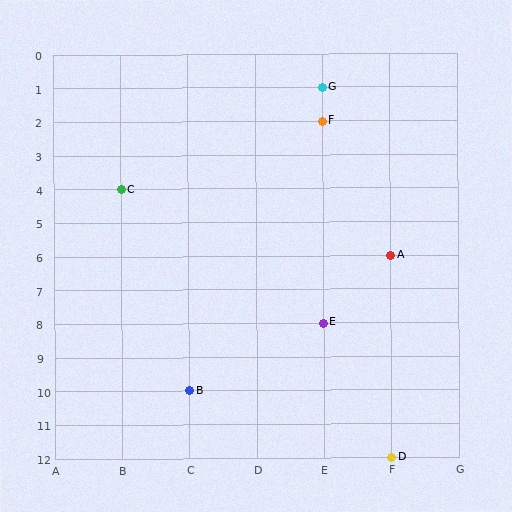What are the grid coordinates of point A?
Point A is at grid coordinates (F, 6).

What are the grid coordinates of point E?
Point E is at grid coordinates (E, 8).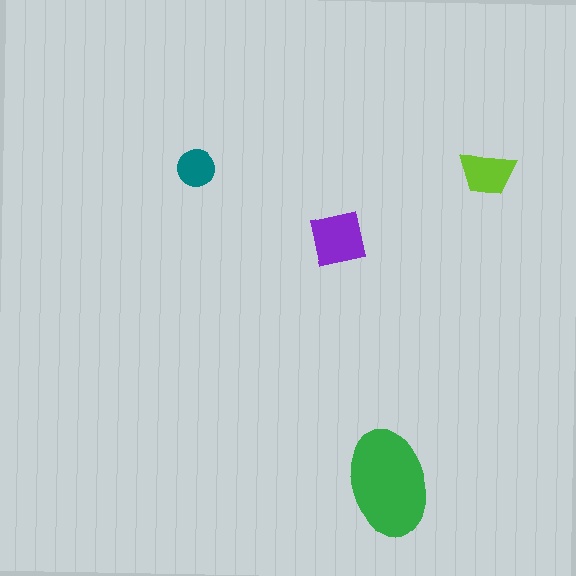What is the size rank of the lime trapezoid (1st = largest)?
3rd.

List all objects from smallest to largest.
The teal circle, the lime trapezoid, the purple square, the green ellipse.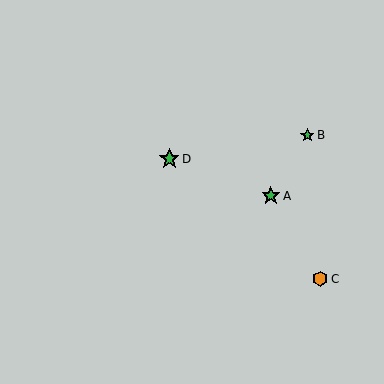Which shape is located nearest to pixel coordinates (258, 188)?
The green star (labeled A) at (271, 196) is nearest to that location.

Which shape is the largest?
The green star (labeled D) is the largest.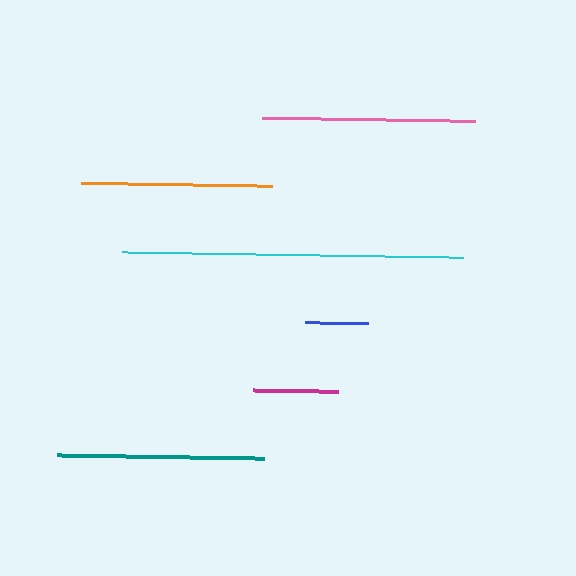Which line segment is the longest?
The cyan line is the longest at approximately 342 pixels.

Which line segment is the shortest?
The blue line is the shortest at approximately 62 pixels.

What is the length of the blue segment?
The blue segment is approximately 62 pixels long.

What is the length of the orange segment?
The orange segment is approximately 192 pixels long.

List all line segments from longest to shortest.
From longest to shortest: cyan, pink, teal, orange, magenta, blue.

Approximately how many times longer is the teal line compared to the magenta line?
The teal line is approximately 2.4 times the length of the magenta line.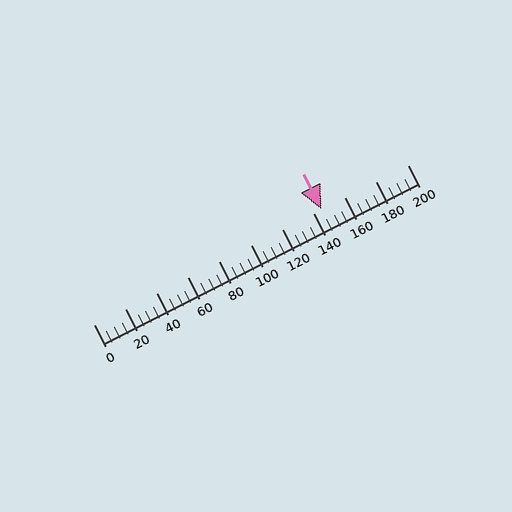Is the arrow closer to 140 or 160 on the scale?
The arrow is closer to 140.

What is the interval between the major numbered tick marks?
The major tick marks are spaced 20 units apart.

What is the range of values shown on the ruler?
The ruler shows values from 0 to 200.